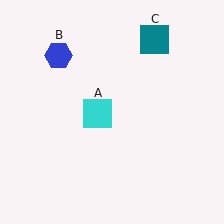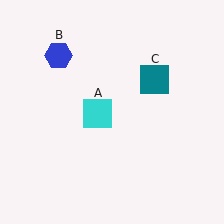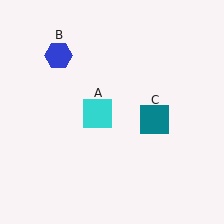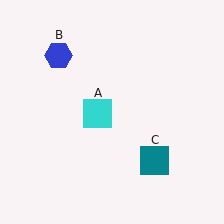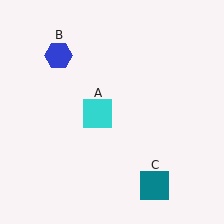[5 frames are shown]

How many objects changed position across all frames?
1 object changed position: teal square (object C).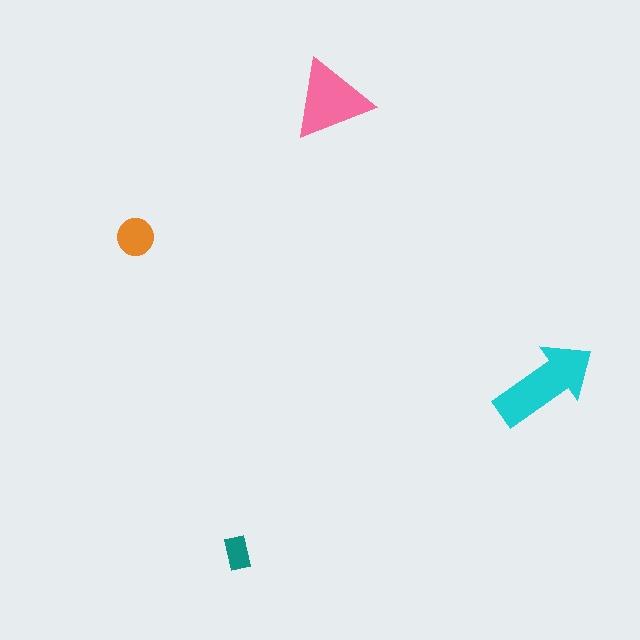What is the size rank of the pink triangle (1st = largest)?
2nd.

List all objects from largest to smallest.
The cyan arrow, the pink triangle, the orange circle, the teal rectangle.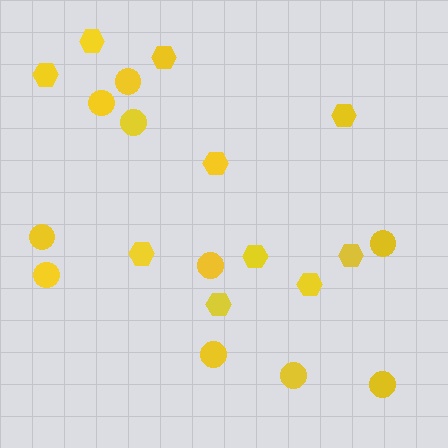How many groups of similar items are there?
There are 2 groups: one group of hexagons (10) and one group of circles (10).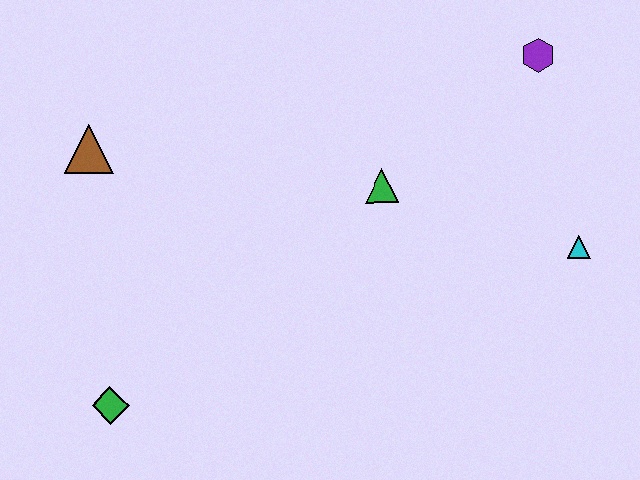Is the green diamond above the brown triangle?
No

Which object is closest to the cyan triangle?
The purple hexagon is closest to the cyan triangle.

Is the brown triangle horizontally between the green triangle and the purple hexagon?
No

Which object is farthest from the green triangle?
The green diamond is farthest from the green triangle.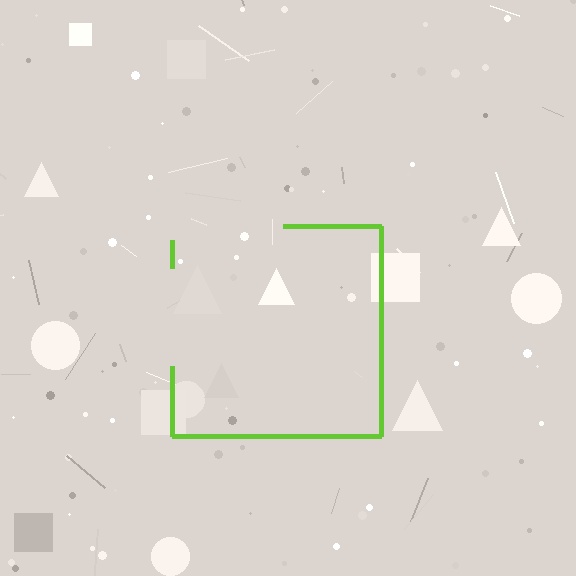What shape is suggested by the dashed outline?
The dashed outline suggests a square.